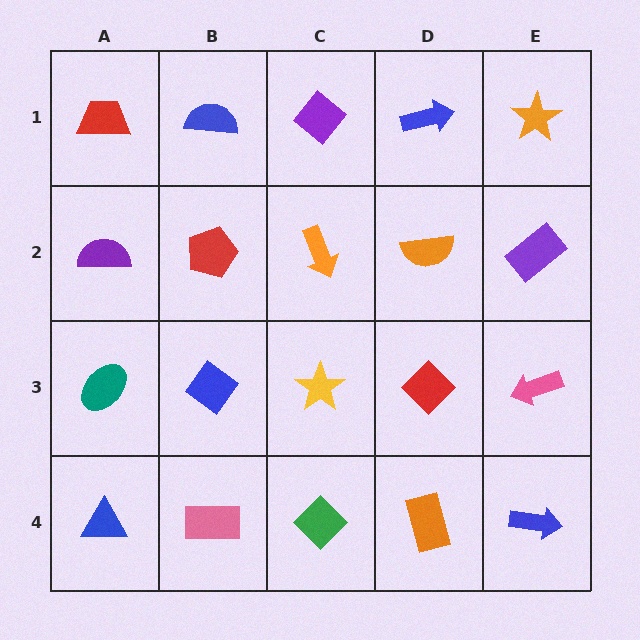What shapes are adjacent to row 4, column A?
A teal ellipse (row 3, column A), a pink rectangle (row 4, column B).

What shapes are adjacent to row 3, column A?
A purple semicircle (row 2, column A), a blue triangle (row 4, column A), a blue diamond (row 3, column B).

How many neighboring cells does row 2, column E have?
3.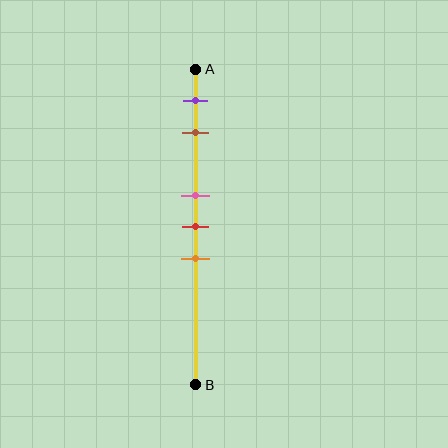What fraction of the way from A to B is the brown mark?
The brown mark is approximately 20% (0.2) of the way from A to B.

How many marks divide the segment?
There are 5 marks dividing the segment.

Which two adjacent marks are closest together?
The pink and red marks are the closest adjacent pair.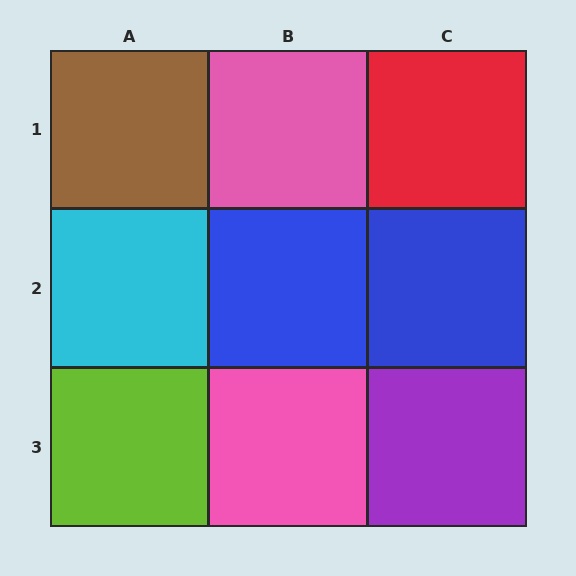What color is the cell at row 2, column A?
Cyan.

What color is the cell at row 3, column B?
Pink.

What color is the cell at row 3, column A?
Lime.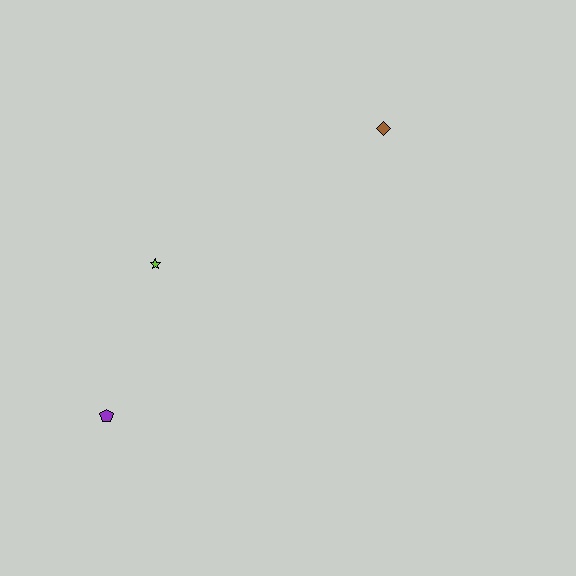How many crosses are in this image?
There are no crosses.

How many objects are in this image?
There are 3 objects.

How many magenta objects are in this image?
There are no magenta objects.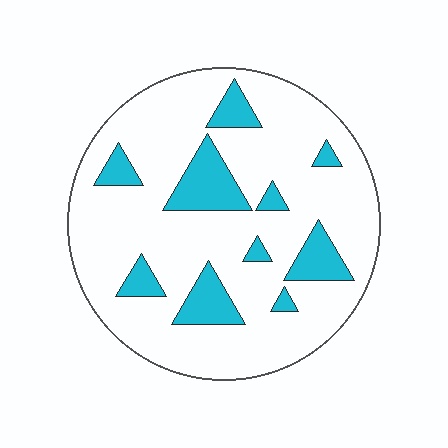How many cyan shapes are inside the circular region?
10.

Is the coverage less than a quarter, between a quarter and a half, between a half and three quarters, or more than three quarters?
Less than a quarter.